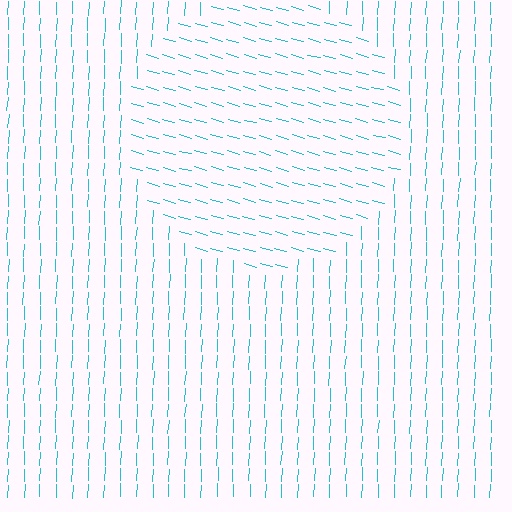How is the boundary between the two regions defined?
The boundary is defined purely by a change in line orientation (approximately 77 degrees difference). All lines are the same color and thickness.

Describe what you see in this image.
The image is filled with small cyan line segments. A circle region in the image has lines oriented differently from the surrounding lines, creating a visible texture boundary.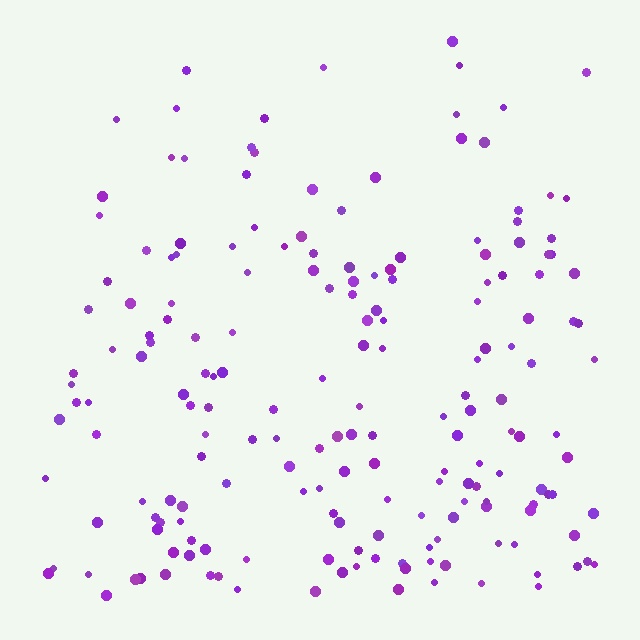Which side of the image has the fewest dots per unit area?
The top.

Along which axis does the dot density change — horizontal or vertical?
Vertical.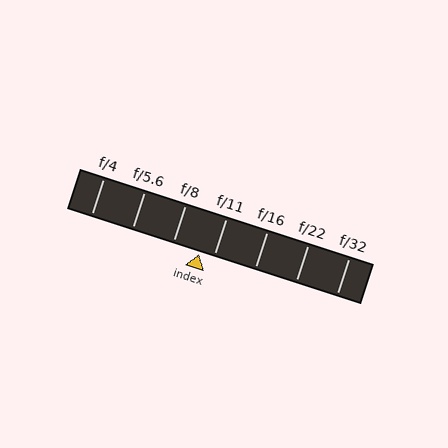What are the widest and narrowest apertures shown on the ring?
The widest aperture shown is f/4 and the narrowest is f/32.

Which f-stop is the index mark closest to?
The index mark is closest to f/11.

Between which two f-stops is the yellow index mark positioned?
The index mark is between f/8 and f/11.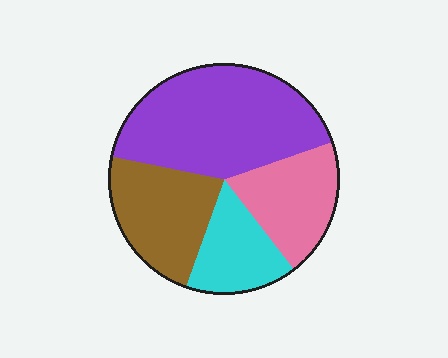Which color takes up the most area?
Purple, at roughly 40%.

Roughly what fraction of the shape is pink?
Pink takes up about one fifth (1/5) of the shape.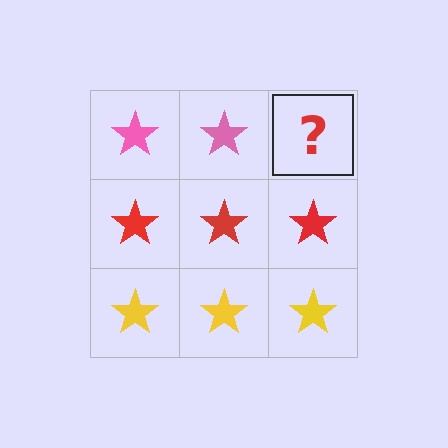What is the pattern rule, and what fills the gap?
The rule is that each row has a consistent color. The gap should be filled with a pink star.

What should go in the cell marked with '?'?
The missing cell should contain a pink star.